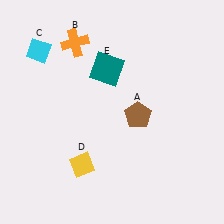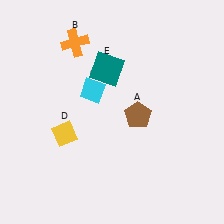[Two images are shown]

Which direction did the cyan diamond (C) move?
The cyan diamond (C) moved right.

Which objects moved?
The objects that moved are: the cyan diamond (C), the yellow diamond (D).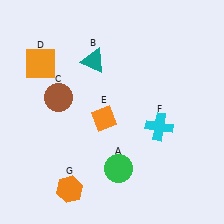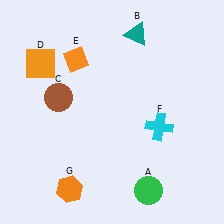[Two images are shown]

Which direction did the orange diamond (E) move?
The orange diamond (E) moved up.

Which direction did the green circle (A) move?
The green circle (A) moved right.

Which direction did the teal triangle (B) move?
The teal triangle (B) moved right.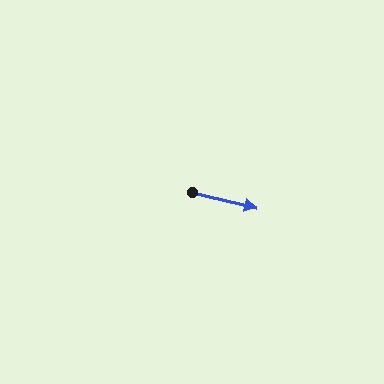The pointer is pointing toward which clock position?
Roughly 3 o'clock.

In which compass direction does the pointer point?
East.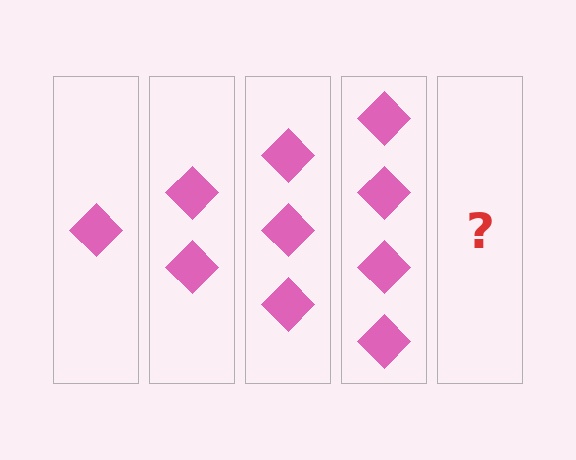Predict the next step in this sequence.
The next step is 5 diamonds.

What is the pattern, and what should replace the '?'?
The pattern is that each step adds one more diamond. The '?' should be 5 diamonds.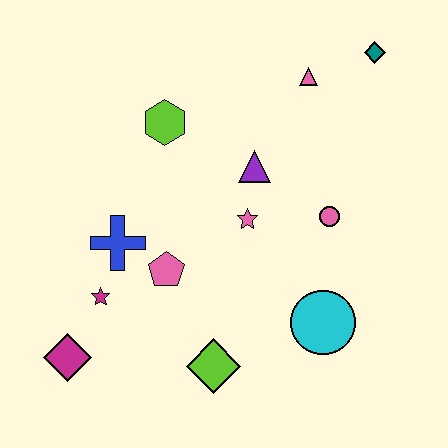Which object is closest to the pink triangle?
The teal diamond is closest to the pink triangle.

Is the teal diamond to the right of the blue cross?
Yes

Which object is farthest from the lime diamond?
The teal diamond is farthest from the lime diamond.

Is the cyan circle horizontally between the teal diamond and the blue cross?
Yes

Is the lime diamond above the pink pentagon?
No